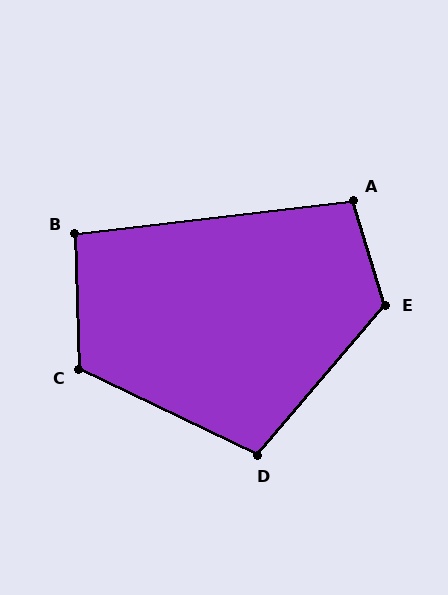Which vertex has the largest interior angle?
E, at approximately 123 degrees.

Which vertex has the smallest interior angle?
B, at approximately 95 degrees.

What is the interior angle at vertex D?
Approximately 105 degrees (obtuse).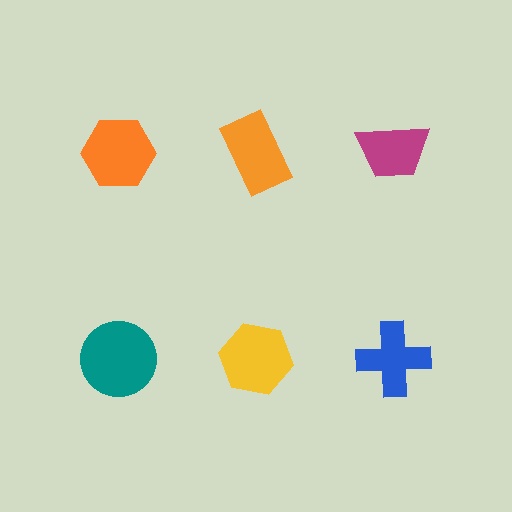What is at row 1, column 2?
An orange rectangle.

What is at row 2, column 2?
A yellow hexagon.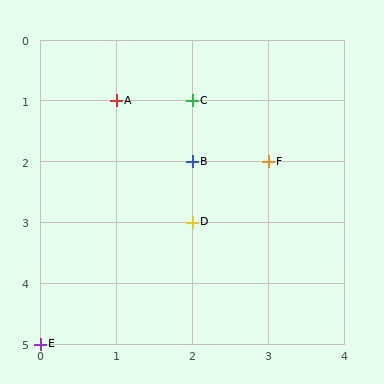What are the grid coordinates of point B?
Point B is at grid coordinates (2, 2).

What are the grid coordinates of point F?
Point F is at grid coordinates (3, 2).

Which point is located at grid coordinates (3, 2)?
Point F is at (3, 2).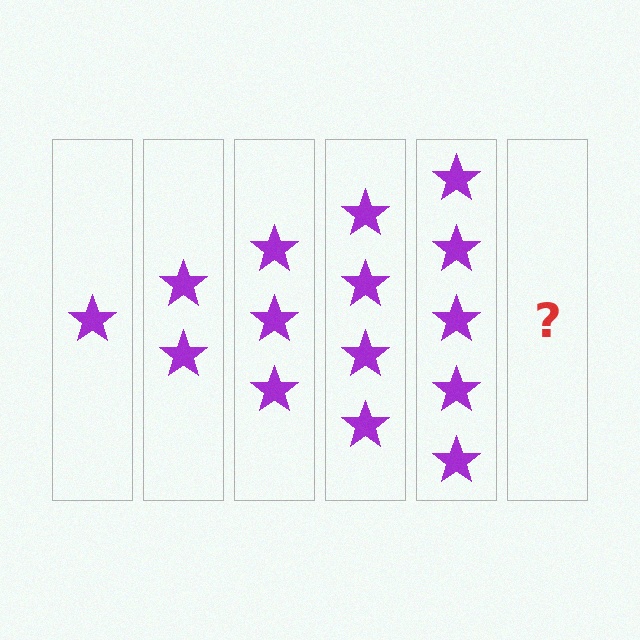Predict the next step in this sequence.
The next step is 6 stars.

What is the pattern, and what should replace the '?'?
The pattern is that each step adds one more star. The '?' should be 6 stars.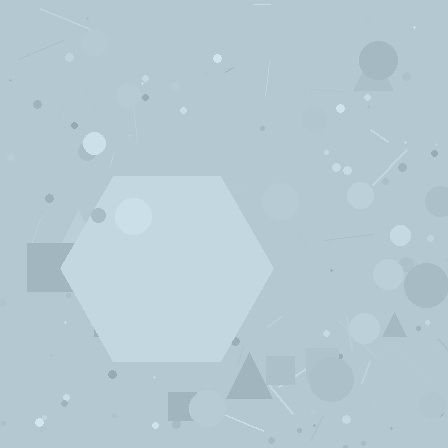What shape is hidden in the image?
A hexagon is hidden in the image.